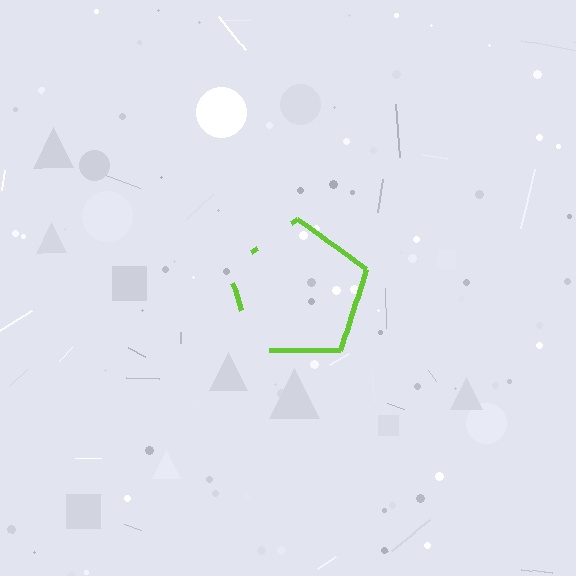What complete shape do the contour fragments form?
The contour fragments form a pentagon.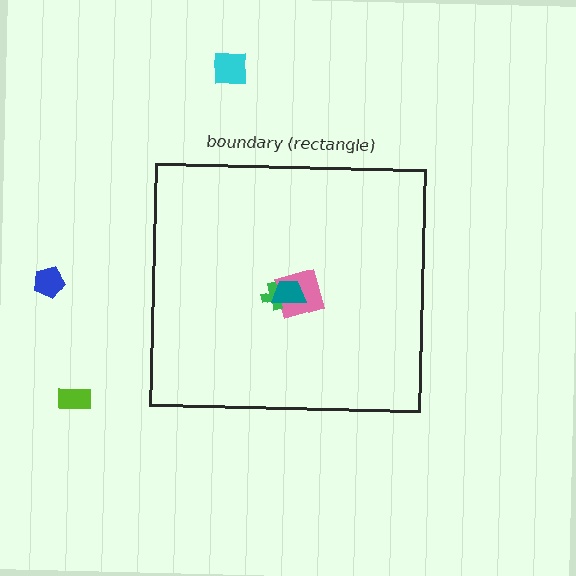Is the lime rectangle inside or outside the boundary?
Outside.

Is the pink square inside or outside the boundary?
Inside.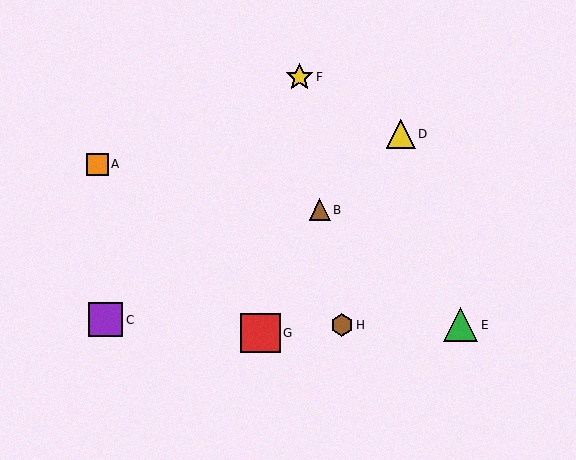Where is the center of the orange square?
The center of the orange square is at (97, 164).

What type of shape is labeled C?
Shape C is a purple square.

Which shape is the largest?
The red square (labeled G) is the largest.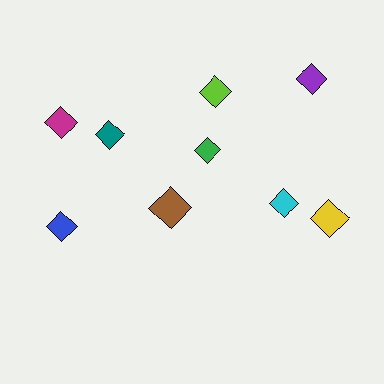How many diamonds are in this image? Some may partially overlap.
There are 9 diamonds.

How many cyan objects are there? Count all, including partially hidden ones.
There is 1 cyan object.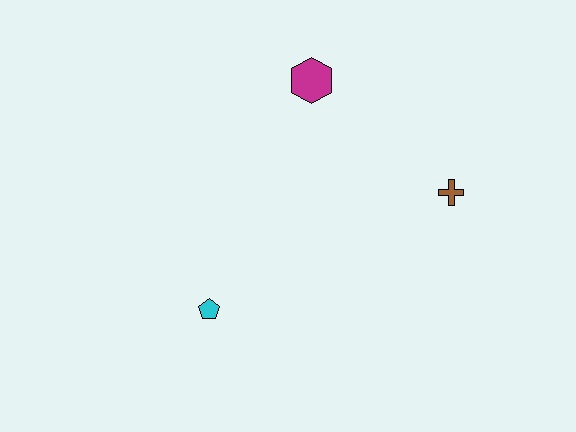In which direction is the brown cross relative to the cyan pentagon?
The brown cross is to the right of the cyan pentagon.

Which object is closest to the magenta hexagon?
The brown cross is closest to the magenta hexagon.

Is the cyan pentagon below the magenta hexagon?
Yes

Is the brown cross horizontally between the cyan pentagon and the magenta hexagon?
No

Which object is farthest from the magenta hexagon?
The cyan pentagon is farthest from the magenta hexagon.